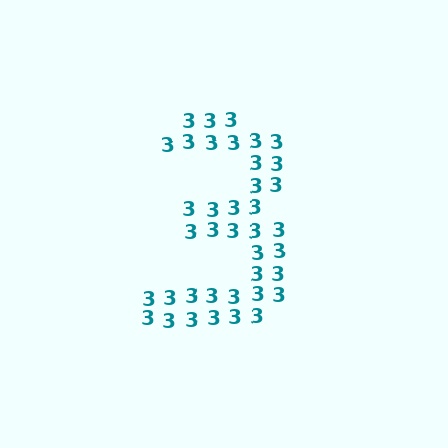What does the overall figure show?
The overall figure shows the digit 3.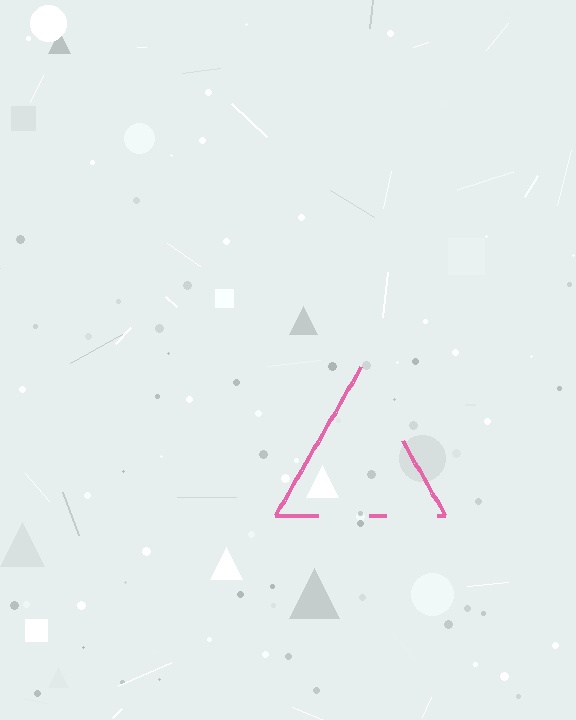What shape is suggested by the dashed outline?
The dashed outline suggests a triangle.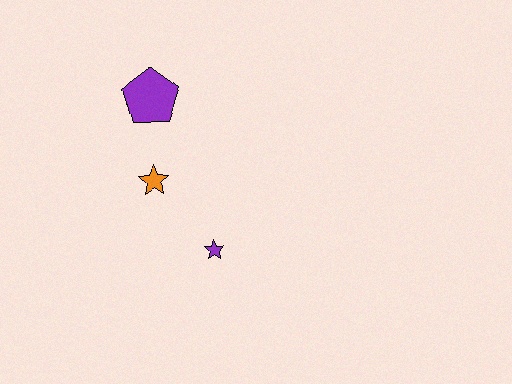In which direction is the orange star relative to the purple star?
The orange star is above the purple star.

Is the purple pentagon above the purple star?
Yes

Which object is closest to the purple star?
The orange star is closest to the purple star.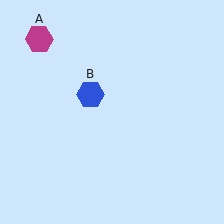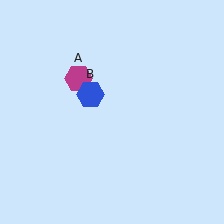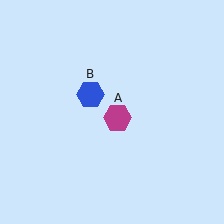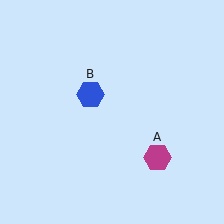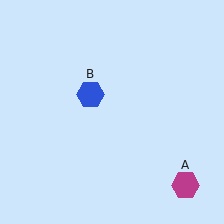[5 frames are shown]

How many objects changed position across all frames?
1 object changed position: magenta hexagon (object A).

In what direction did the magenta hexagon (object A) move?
The magenta hexagon (object A) moved down and to the right.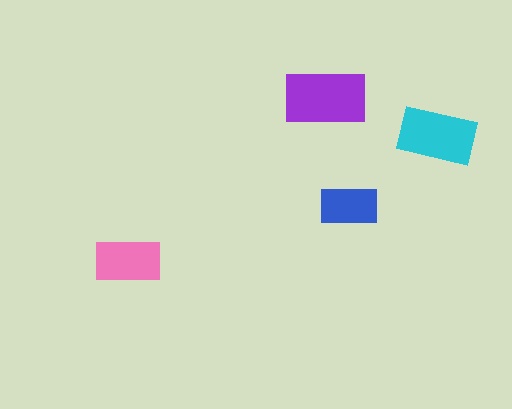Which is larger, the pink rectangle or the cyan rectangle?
The cyan one.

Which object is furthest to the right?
The cyan rectangle is rightmost.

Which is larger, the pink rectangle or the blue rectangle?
The pink one.